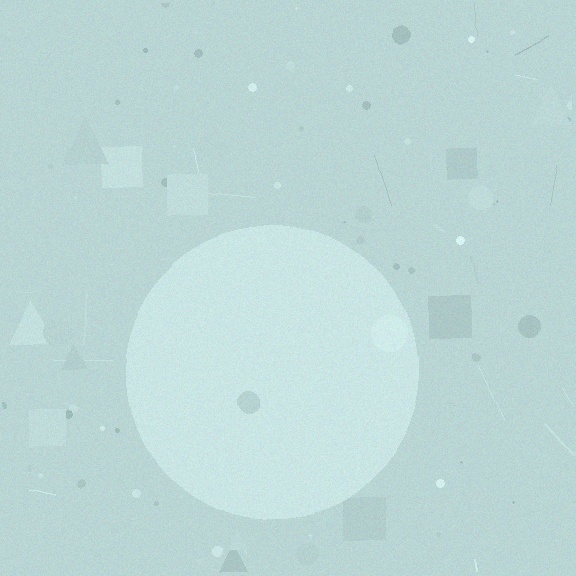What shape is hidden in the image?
A circle is hidden in the image.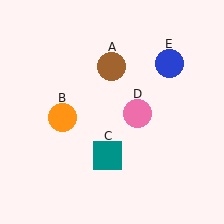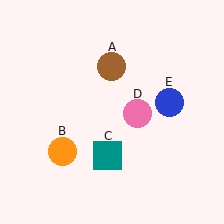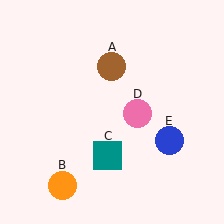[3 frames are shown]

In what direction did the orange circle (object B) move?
The orange circle (object B) moved down.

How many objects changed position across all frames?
2 objects changed position: orange circle (object B), blue circle (object E).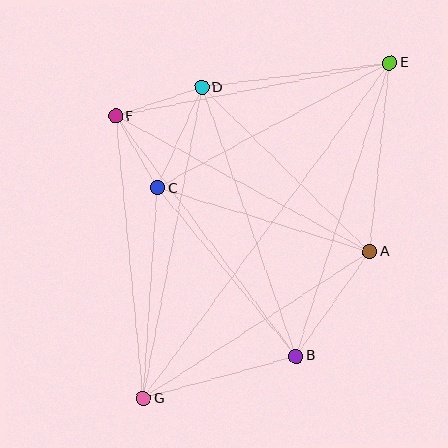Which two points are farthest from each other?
Points E and G are farthest from each other.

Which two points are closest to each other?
Points C and F are closest to each other.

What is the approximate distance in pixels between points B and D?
The distance between B and D is approximately 285 pixels.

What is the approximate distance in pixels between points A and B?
The distance between A and B is approximately 128 pixels.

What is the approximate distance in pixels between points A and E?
The distance between A and E is approximately 190 pixels.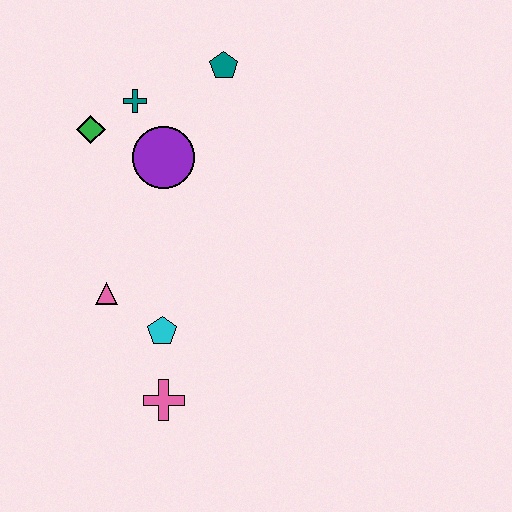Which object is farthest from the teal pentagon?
The pink cross is farthest from the teal pentagon.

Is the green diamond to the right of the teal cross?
No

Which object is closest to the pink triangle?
The cyan pentagon is closest to the pink triangle.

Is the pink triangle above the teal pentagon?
No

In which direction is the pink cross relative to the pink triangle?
The pink cross is below the pink triangle.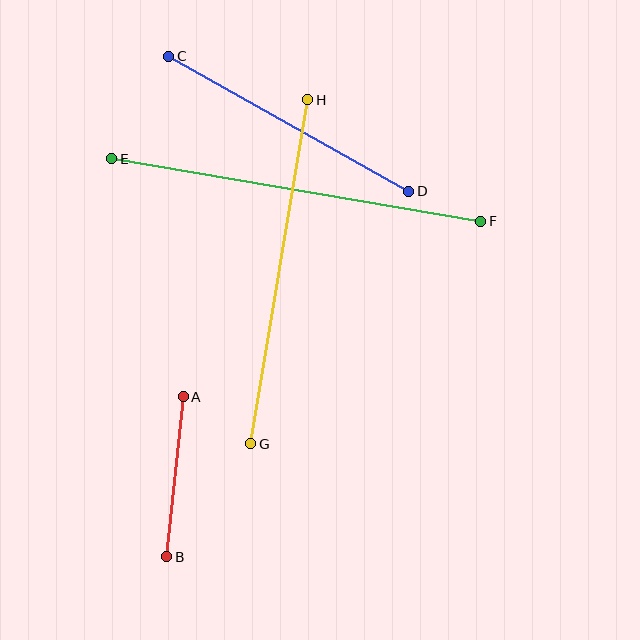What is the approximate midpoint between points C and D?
The midpoint is at approximately (289, 124) pixels.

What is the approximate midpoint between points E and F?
The midpoint is at approximately (296, 190) pixels.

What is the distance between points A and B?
The distance is approximately 161 pixels.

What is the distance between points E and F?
The distance is approximately 374 pixels.